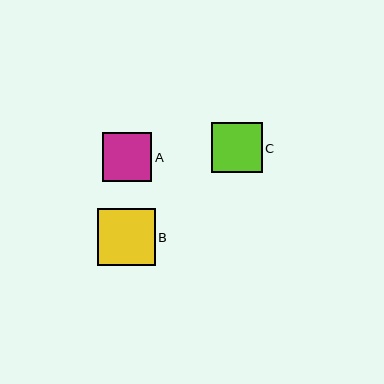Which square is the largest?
Square B is the largest with a size of approximately 58 pixels.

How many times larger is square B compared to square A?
Square B is approximately 1.2 times the size of square A.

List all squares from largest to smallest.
From largest to smallest: B, C, A.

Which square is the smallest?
Square A is the smallest with a size of approximately 49 pixels.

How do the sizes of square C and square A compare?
Square C and square A are approximately the same size.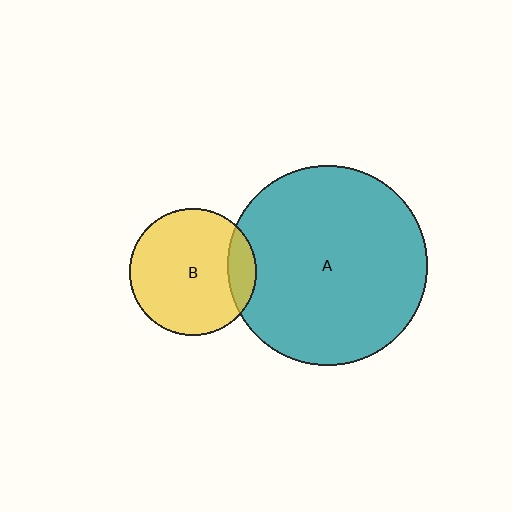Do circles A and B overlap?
Yes.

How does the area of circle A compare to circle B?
Approximately 2.5 times.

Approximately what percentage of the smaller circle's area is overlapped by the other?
Approximately 15%.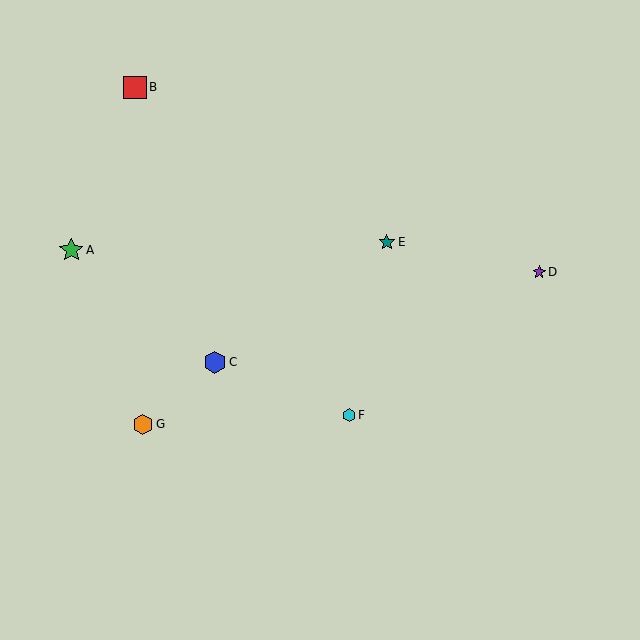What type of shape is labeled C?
Shape C is a blue hexagon.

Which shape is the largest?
The green star (labeled A) is the largest.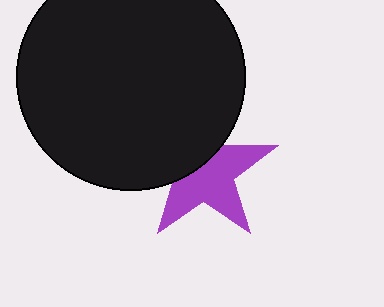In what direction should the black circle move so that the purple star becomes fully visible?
The black circle should move up. That is the shortest direction to clear the overlap and leave the purple star fully visible.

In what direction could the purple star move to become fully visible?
The purple star could move down. That would shift it out from behind the black circle entirely.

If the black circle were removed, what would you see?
You would see the complete purple star.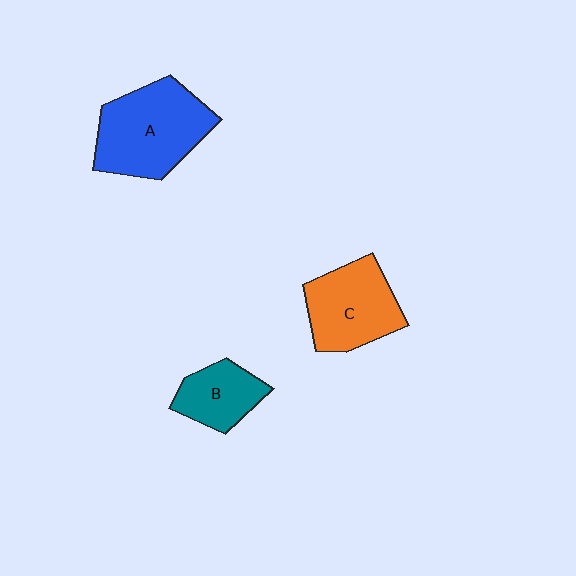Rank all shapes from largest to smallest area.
From largest to smallest: A (blue), C (orange), B (teal).